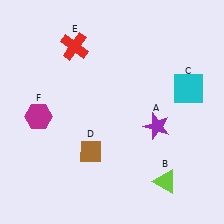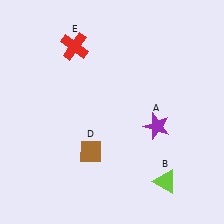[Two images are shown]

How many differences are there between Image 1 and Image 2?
There are 2 differences between the two images.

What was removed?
The magenta hexagon (F), the cyan square (C) were removed in Image 2.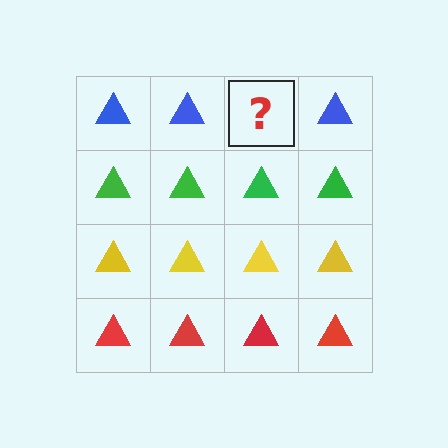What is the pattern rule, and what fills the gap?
The rule is that each row has a consistent color. The gap should be filled with a blue triangle.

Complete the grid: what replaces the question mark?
The question mark should be replaced with a blue triangle.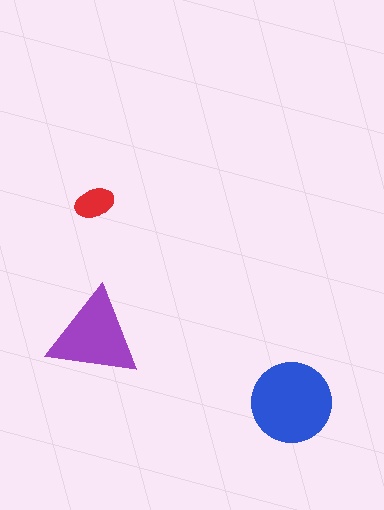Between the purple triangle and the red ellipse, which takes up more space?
The purple triangle.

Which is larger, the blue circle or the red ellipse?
The blue circle.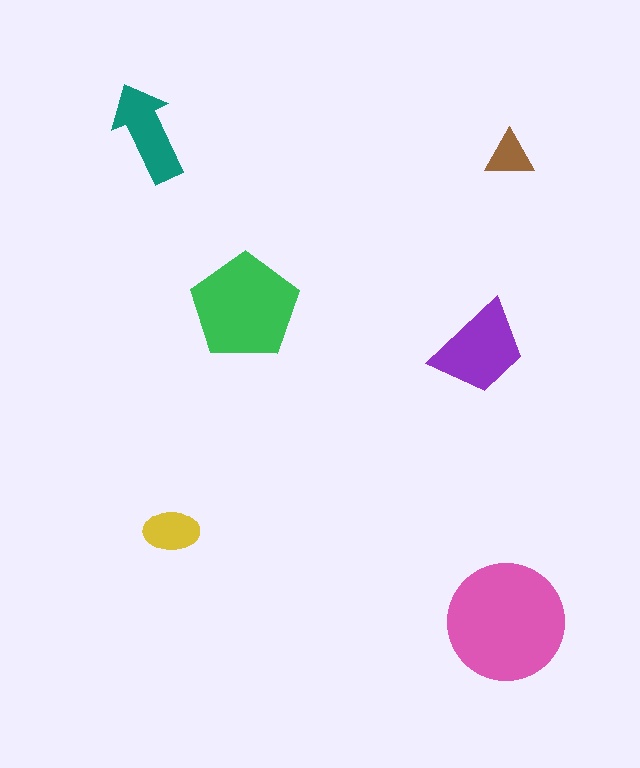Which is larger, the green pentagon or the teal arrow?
The green pentagon.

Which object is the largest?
The pink circle.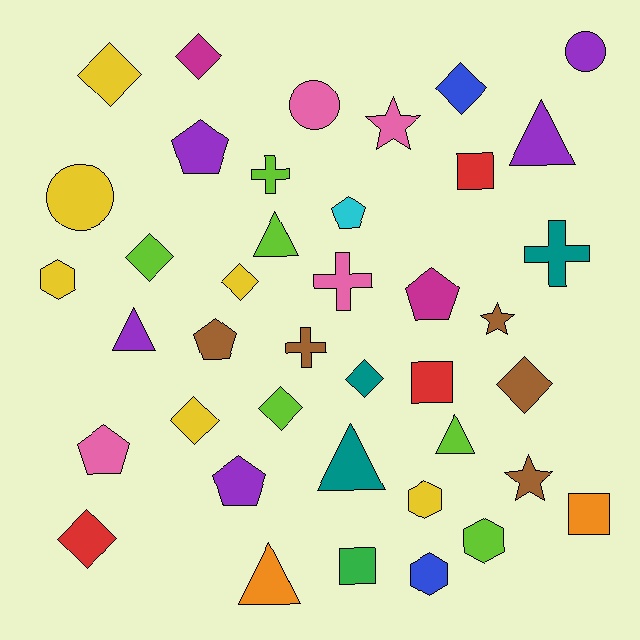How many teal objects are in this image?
There are 3 teal objects.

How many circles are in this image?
There are 3 circles.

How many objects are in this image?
There are 40 objects.